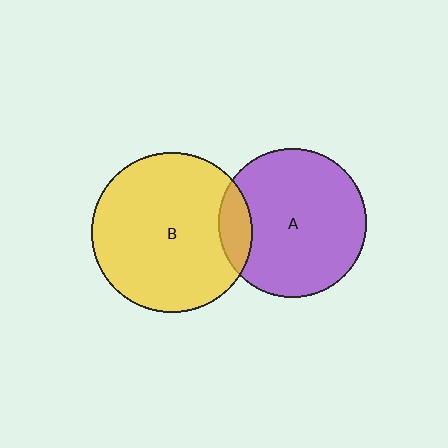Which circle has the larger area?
Circle B (yellow).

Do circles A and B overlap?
Yes.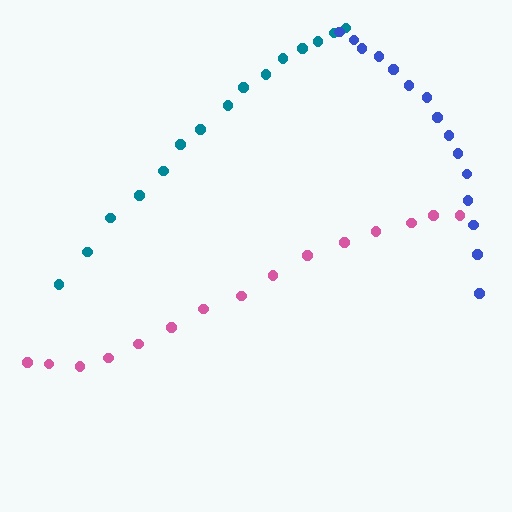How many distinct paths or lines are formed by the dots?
There are 3 distinct paths.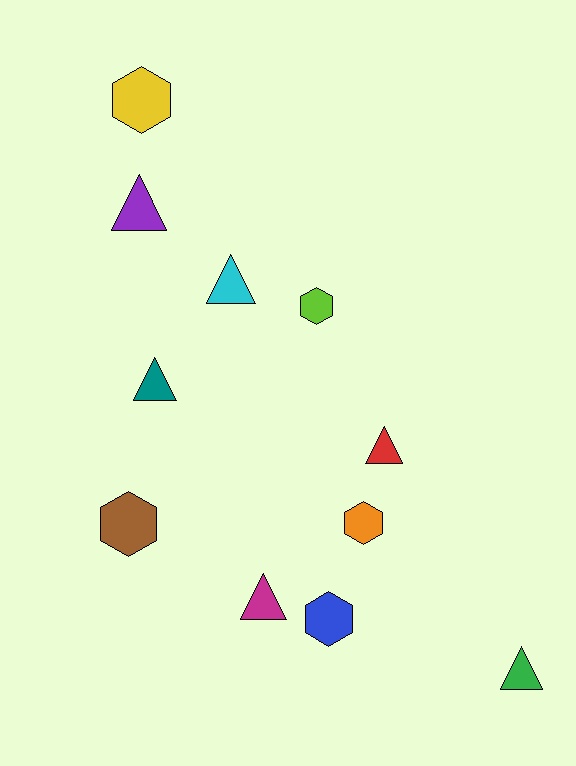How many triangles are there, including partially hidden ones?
There are 6 triangles.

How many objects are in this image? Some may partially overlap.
There are 11 objects.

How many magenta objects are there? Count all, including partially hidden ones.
There is 1 magenta object.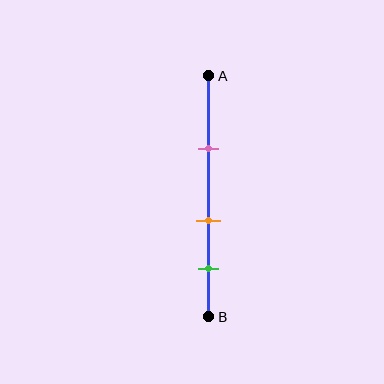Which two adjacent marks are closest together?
The orange and green marks are the closest adjacent pair.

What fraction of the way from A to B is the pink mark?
The pink mark is approximately 30% (0.3) of the way from A to B.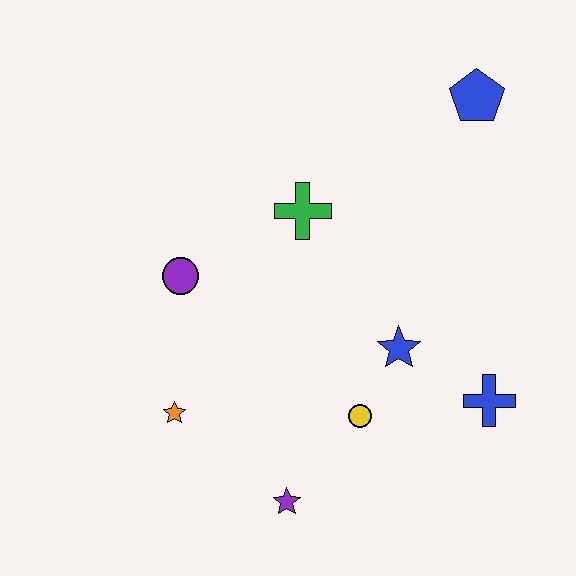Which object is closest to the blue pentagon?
The green cross is closest to the blue pentagon.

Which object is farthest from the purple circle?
The blue pentagon is farthest from the purple circle.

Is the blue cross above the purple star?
Yes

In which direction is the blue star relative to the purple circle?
The blue star is to the right of the purple circle.